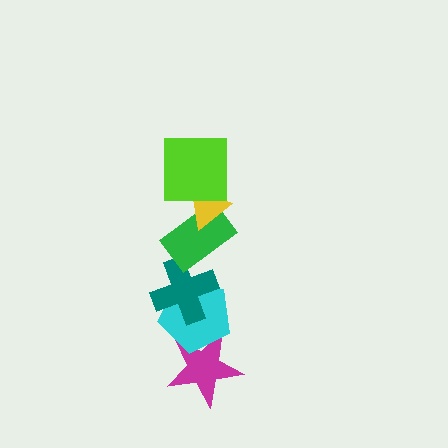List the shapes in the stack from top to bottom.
From top to bottom: the lime square, the yellow triangle, the green rectangle, the teal cross, the cyan pentagon, the magenta star.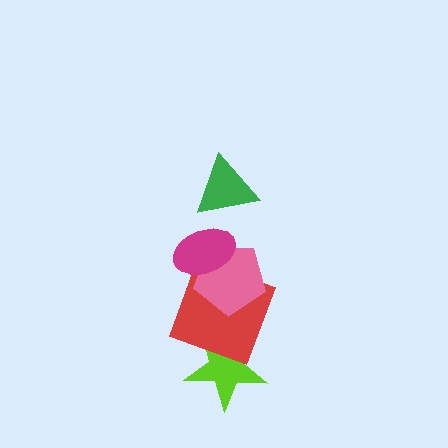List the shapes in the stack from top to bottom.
From top to bottom: the green triangle, the magenta ellipse, the pink pentagon, the red square, the lime star.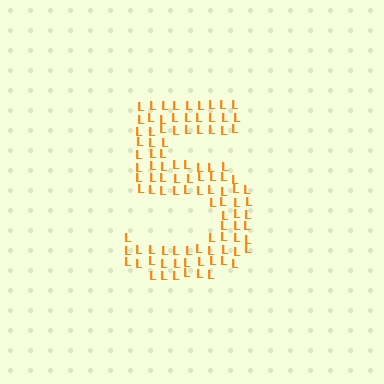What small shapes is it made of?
It is made of small letter L's.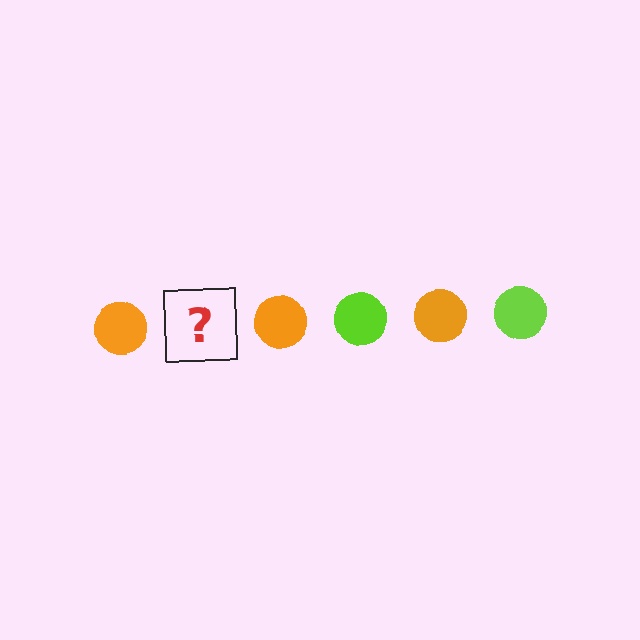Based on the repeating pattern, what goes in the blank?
The blank should be a lime circle.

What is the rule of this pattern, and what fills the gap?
The rule is that the pattern cycles through orange, lime circles. The gap should be filled with a lime circle.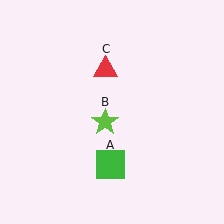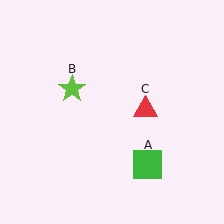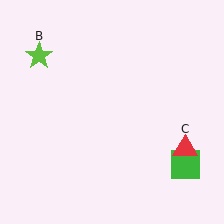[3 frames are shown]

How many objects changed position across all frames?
3 objects changed position: green square (object A), lime star (object B), red triangle (object C).